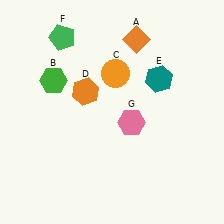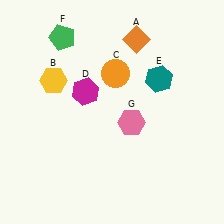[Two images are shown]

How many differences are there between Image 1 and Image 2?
There are 2 differences between the two images.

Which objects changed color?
B changed from green to yellow. D changed from orange to magenta.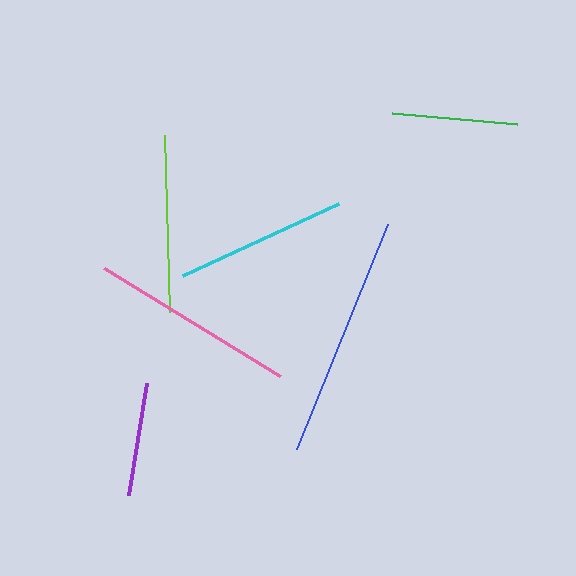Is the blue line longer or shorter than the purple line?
The blue line is longer than the purple line.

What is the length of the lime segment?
The lime segment is approximately 177 pixels long.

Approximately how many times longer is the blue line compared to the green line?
The blue line is approximately 1.9 times the length of the green line.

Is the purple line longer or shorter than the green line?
The green line is longer than the purple line.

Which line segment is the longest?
The blue line is the longest at approximately 244 pixels.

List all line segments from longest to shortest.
From longest to shortest: blue, pink, lime, cyan, green, purple.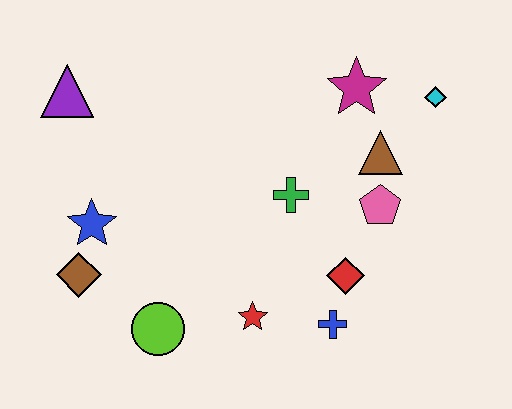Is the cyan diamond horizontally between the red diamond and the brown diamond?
No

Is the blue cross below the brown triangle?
Yes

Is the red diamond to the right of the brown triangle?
No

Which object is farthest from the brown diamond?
The cyan diamond is farthest from the brown diamond.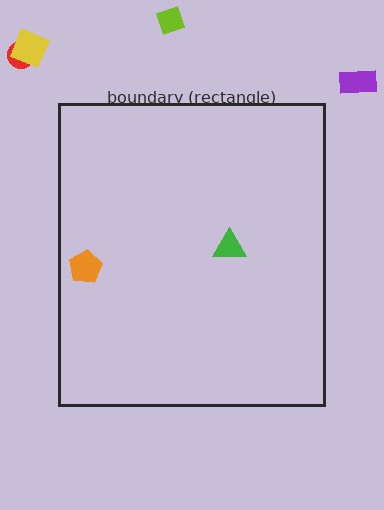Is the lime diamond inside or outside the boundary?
Outside.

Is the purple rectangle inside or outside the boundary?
Outside.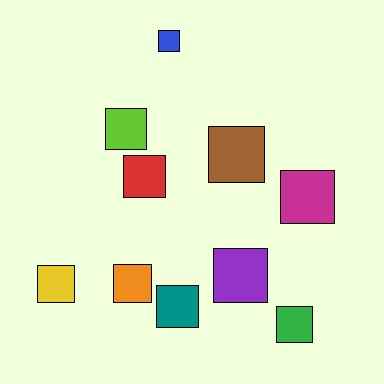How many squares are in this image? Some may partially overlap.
There are 10 squares.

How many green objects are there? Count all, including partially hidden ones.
There is 1 green object.